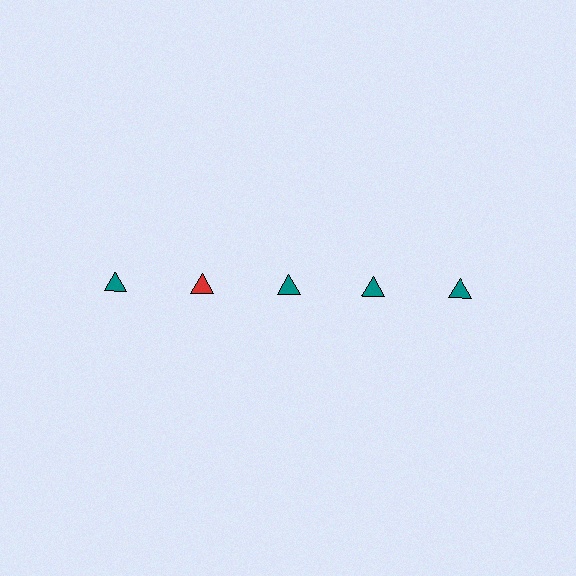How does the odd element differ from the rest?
It has a different color: red instead of teal.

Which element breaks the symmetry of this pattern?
The red triangle in the top row, second from left column breaks the symmetry. All other shapes are teal triangles.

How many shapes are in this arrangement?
There are 5 shapes arranged in a grid pattern.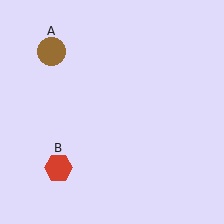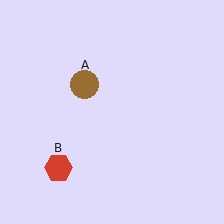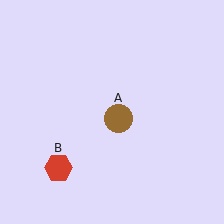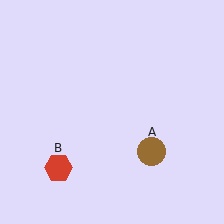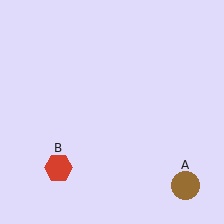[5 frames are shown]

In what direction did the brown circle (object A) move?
The brown circle (object A) moved down and to the right.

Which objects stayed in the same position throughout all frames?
Red hexagon (object B) remained stationary.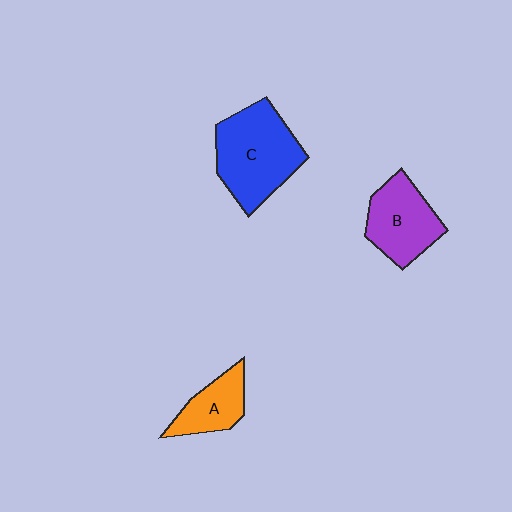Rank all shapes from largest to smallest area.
From largest to smallest: C (blue), B (purple), A (orange).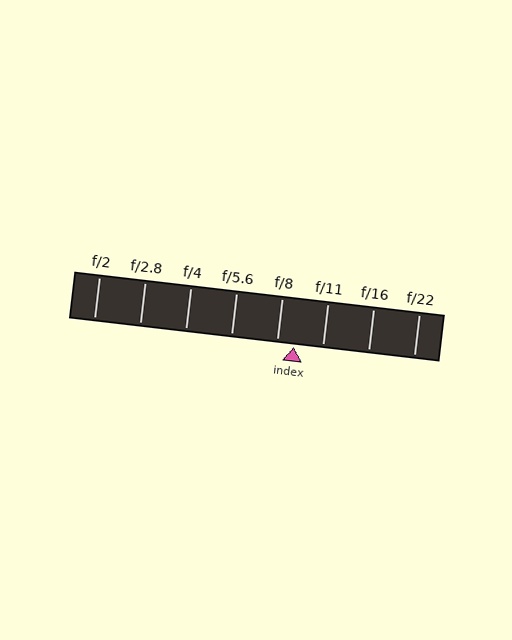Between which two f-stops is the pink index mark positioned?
The index mark is between f/8 and f/11.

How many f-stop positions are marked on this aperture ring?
There are 8 f-stop positions marked.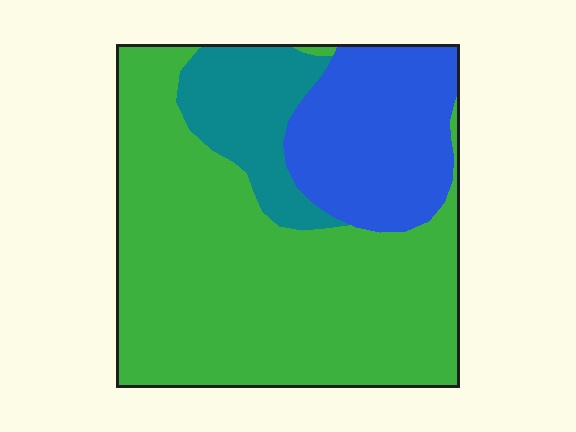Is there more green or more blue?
Green.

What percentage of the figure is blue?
Blue takes up about one quarter (1/4) of the figure.